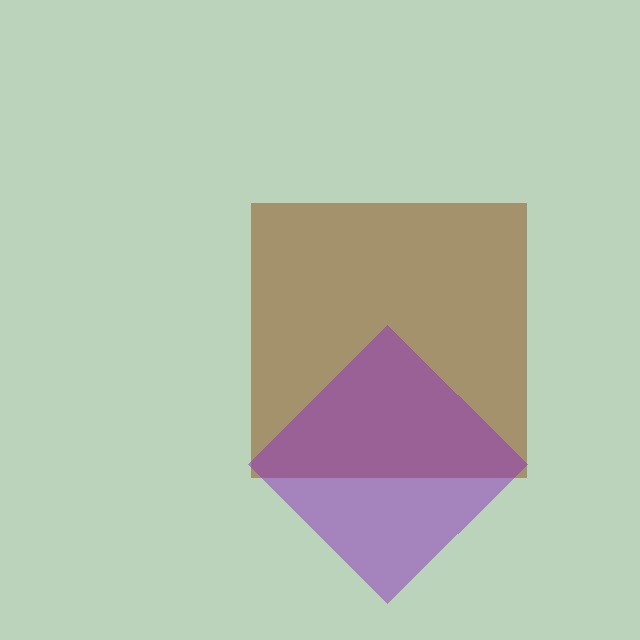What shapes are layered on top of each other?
The layered shapes are: a brown square, a purple diamond.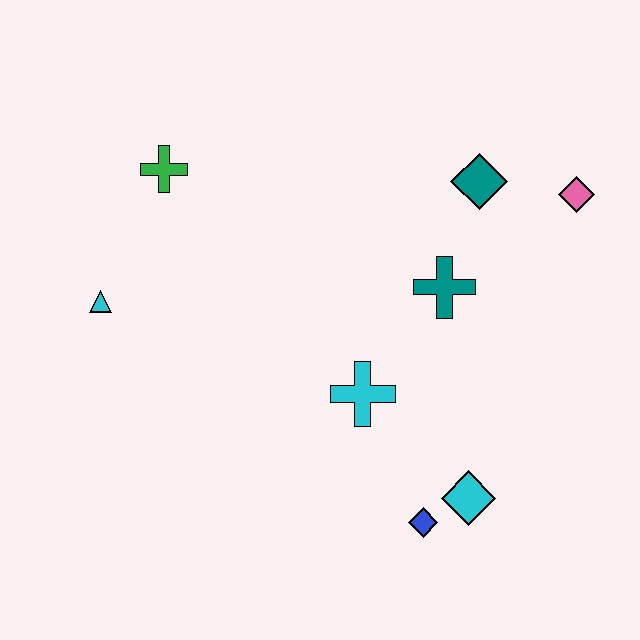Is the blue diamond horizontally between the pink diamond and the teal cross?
No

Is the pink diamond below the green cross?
Yes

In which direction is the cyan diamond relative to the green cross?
The cyan diamond is below the green cross.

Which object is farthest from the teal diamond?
The cyan triangle is farthest from the teal diamond.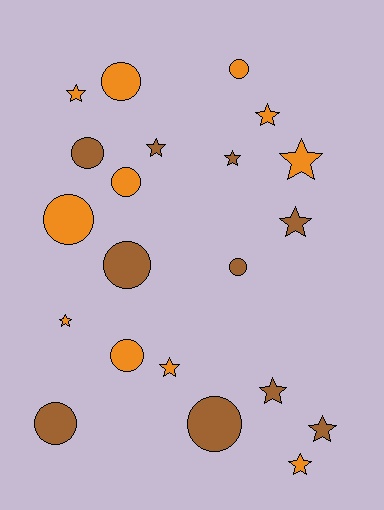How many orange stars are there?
There are 6 orange stars.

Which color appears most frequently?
Orange, with 11 objects.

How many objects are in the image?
There are 21 objects.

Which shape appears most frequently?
Star, with 11 objects.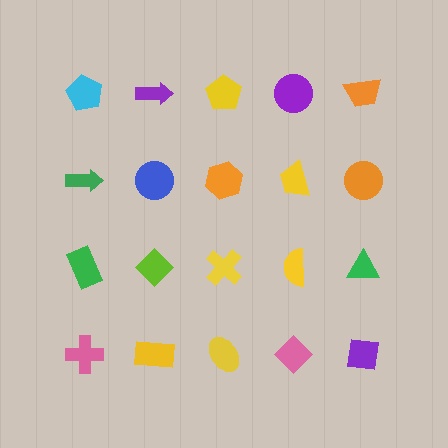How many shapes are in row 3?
5 shapes.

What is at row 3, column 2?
A lime diamond.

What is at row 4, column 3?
A yellow ellipse.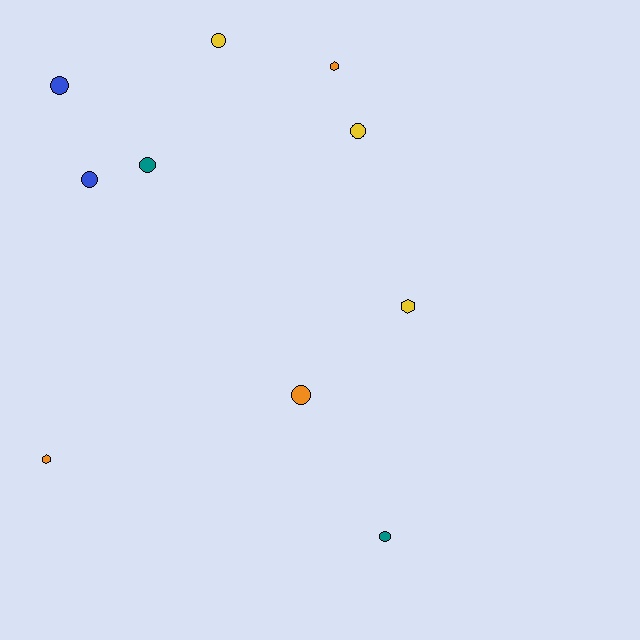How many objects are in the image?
There are 10 objects.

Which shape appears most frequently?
Circle, with 7 objects.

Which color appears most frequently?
Yellow, with 3 objects.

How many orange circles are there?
There is 1 orange circle.